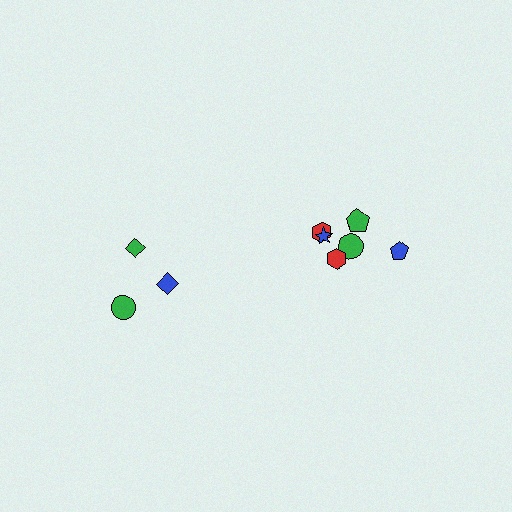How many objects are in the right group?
There are 6 objects.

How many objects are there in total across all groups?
There are 9 objects.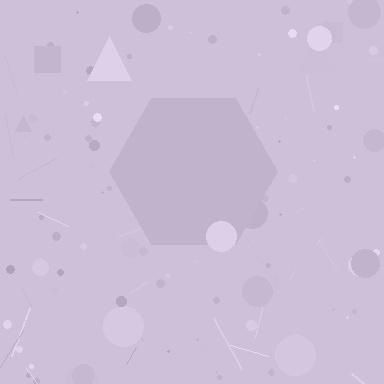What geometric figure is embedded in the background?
A hexagon is embedded in the background.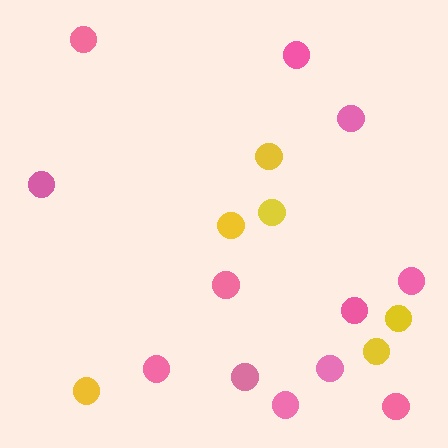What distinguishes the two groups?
There are 2 groups: one group of pink circles (12) and one group of yellow circles (6).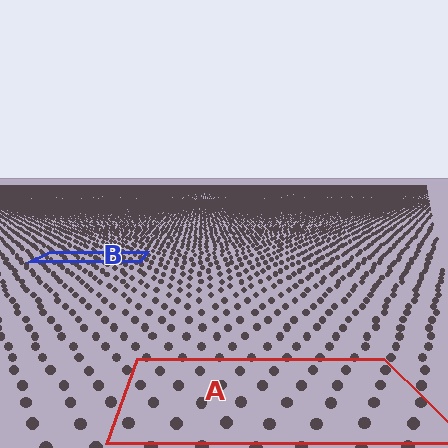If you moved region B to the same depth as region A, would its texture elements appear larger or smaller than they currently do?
They would appear larger. At a closer depth, the same texture elements are projected at a bigger on-screen size.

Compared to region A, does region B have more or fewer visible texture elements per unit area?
Region B has more texture elements per unit area — they are packed more densely because it is farther away.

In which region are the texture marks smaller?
The texture marks are smaller in region B, because it is farther away.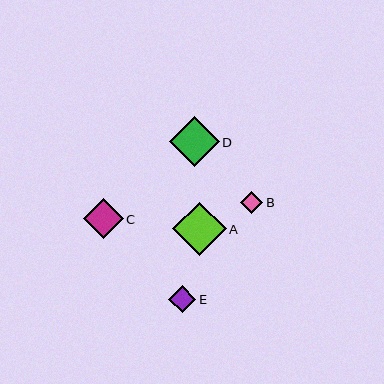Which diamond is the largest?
Diamond A is the largest with a size of approximately 53 pixels.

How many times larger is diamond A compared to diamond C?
Diamond A is approximately 1.3 times the size of diamond C.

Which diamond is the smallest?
Diamond B is the smallest with a size of approximately 22 pixels.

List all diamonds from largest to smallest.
From largest to smallest: A, D, C, E, B.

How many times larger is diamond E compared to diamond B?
Diamond E is approximately 1.2 times the size of diamond B.